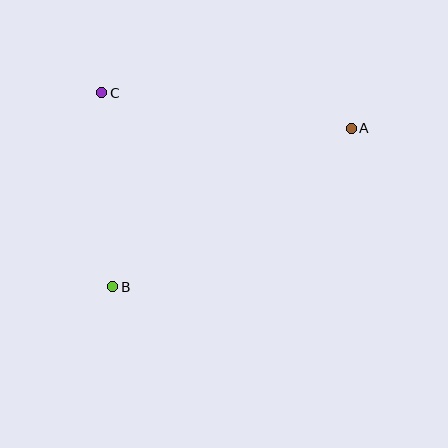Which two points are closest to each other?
Points B and C are closest to each other.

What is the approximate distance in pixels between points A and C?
The distance between A and C is approximately 252 pixels.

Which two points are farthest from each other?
Points A and B are farthest from each other.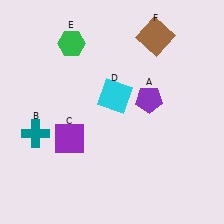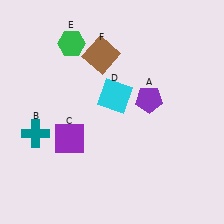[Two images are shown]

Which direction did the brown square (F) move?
The brown square (F) moved left.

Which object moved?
The brown square (F) moved left.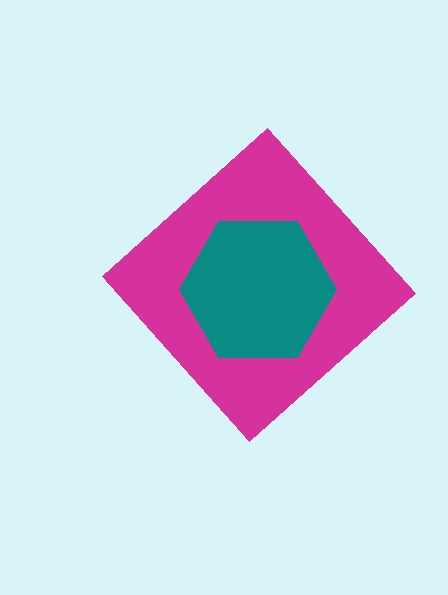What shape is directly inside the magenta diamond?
The teal hexagon.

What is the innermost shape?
The teal hexagon.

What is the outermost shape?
The magenta diamond.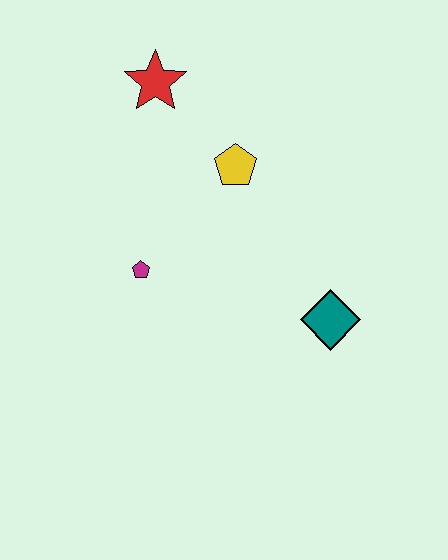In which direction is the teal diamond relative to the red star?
The teal diamond is below the red star.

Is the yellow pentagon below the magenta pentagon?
No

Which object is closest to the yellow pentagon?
The red star is closest to the yellow pentagon.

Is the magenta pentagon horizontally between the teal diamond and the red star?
No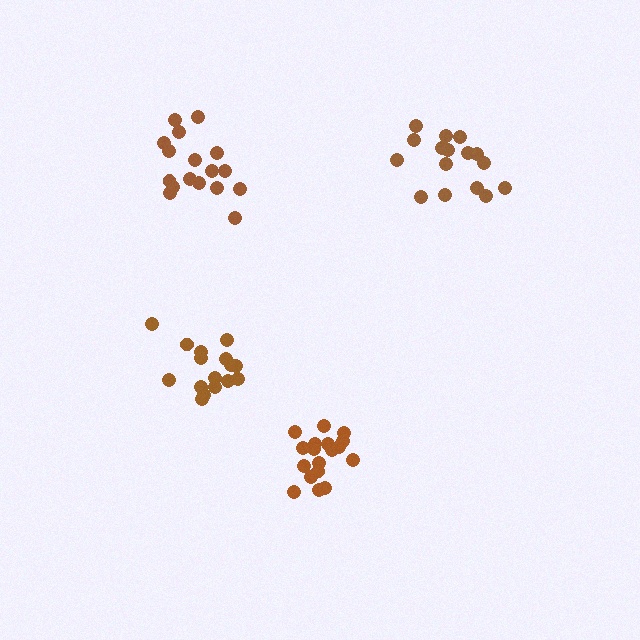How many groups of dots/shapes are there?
There are 4 groups.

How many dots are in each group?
Group 1: 16 dots, Group 2: 18 dots, Group 3: 16 dots, Group 4: 17 dots (67 total).